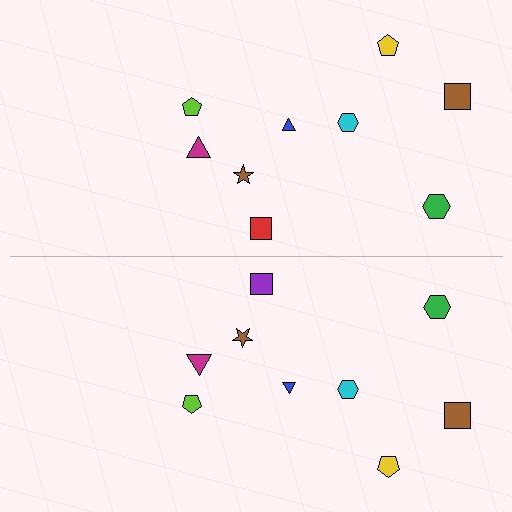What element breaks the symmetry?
The purple square on the bottom side breaks the symmetry — its mirror counterpart is red.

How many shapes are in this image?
There are 18 shapes in this image.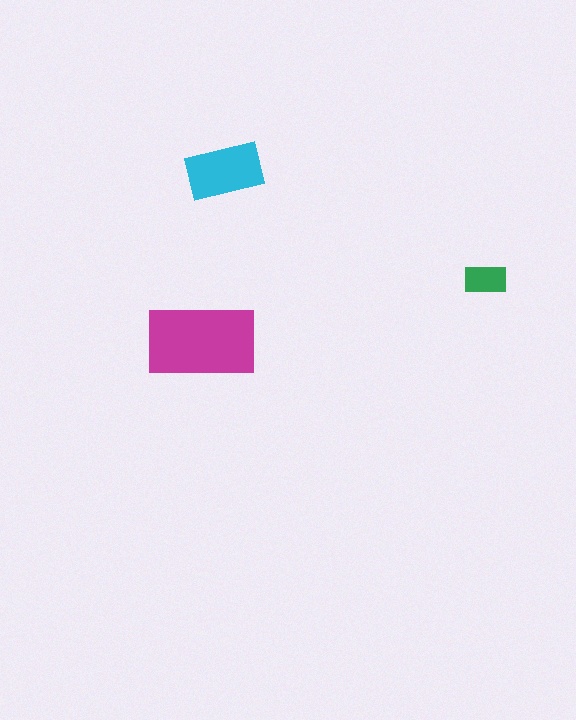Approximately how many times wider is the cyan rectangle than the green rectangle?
About 2 times wider.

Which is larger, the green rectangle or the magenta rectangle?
The magenta one.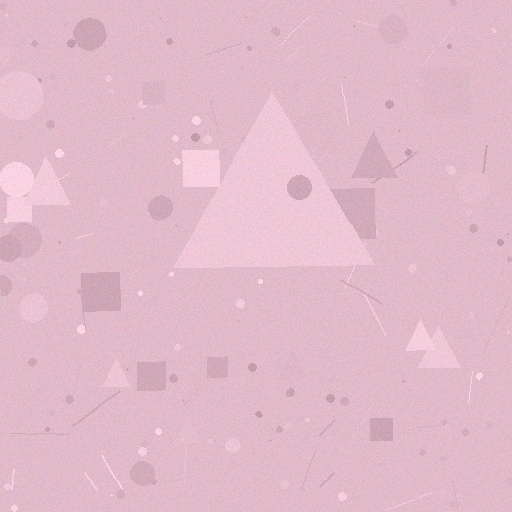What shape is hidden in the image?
A triangle is hidden in the image.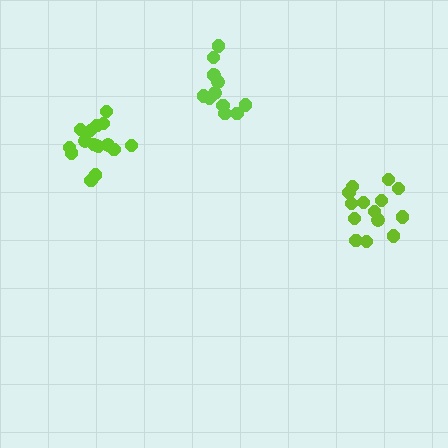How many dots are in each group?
Group 1: 12 dots, Group 2: 16 dots, Group 3: 14 dots (42 total).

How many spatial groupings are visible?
There are 3 spatial groupings.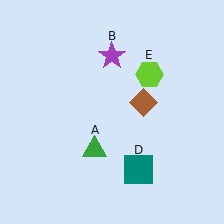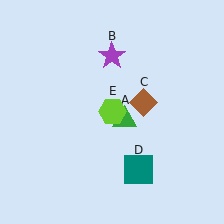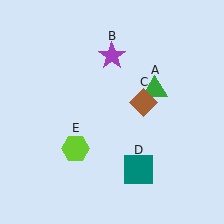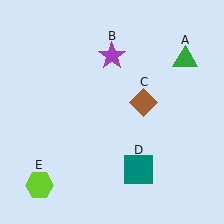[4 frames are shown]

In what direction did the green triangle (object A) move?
The green triangle (object A) moved up and to the right.